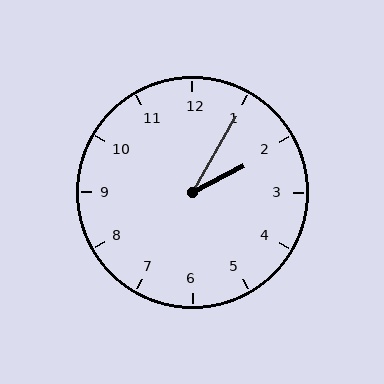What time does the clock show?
2:05.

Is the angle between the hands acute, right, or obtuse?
It is acute.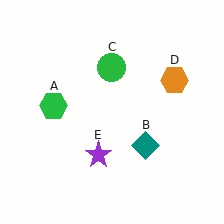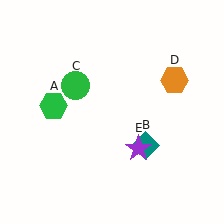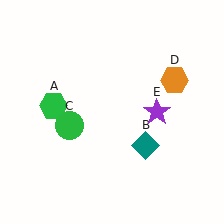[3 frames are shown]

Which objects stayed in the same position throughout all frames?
Green hexagon (object A) and teal diamond (object B) and orange hexagon (object D) remained stationary.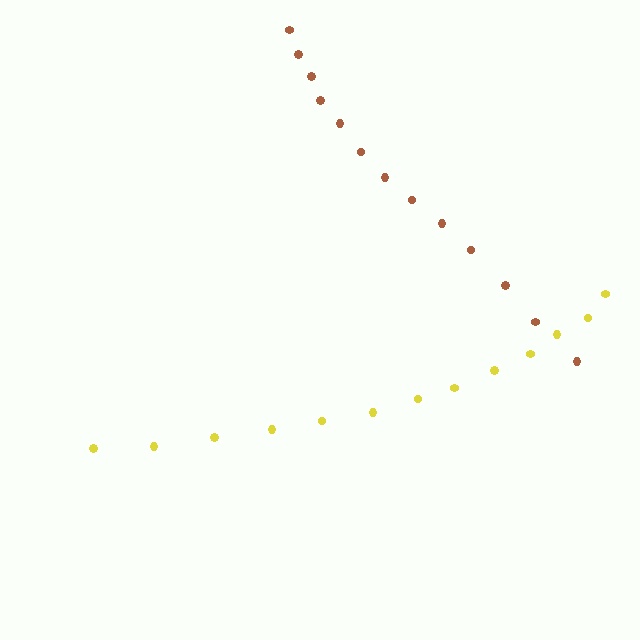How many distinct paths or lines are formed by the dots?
There are 2 distinct paths.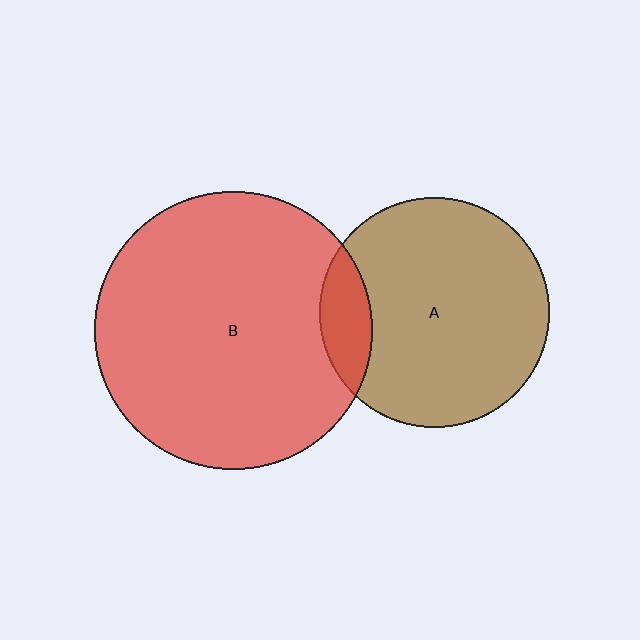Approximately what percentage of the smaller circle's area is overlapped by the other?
Approximately 15%.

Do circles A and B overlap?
Yes.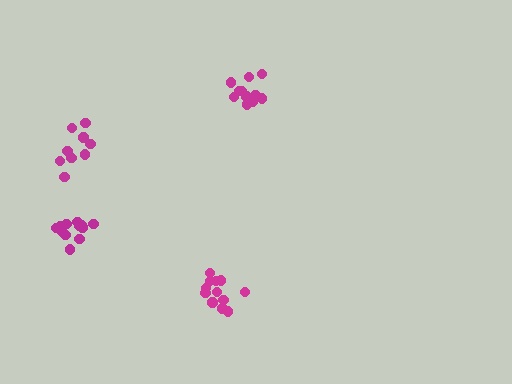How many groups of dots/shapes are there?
There are 4 groups.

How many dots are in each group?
Group 1: 13 dots, Group 2: 12 dots, Group 3: 13 dots, Group 4: 9 dots (47 total).